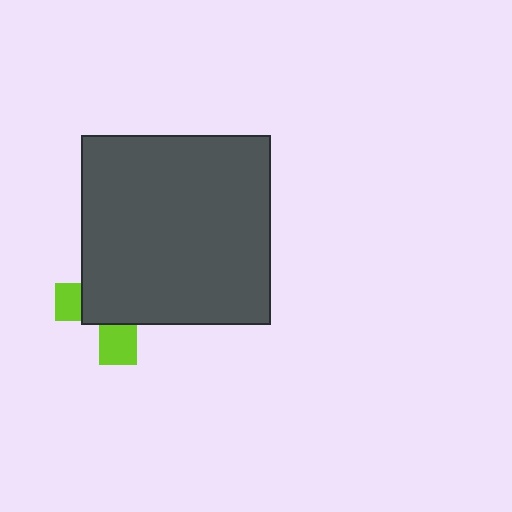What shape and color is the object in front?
The object in front is a dark gray square.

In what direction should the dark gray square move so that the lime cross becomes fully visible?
The dark gray square should move toward the upper-right. That is the shortest direction to clear the overlap and leave the lime cross fully visible.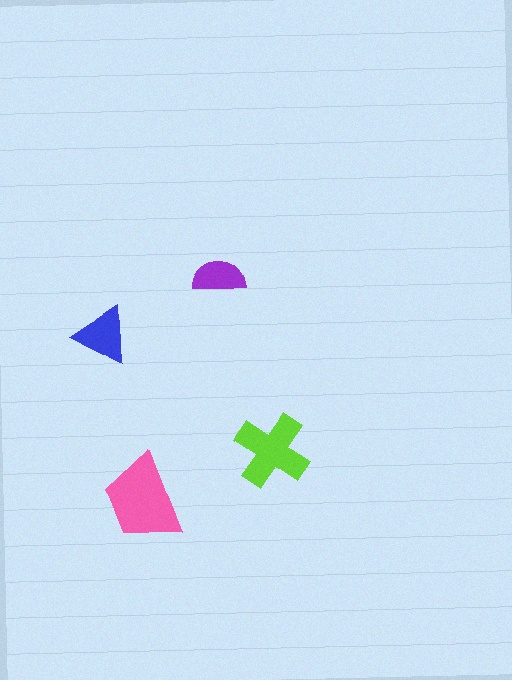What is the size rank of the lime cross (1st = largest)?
2nd.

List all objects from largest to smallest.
The pink trapezoid, the lime cross, the blue triangle, the purple semicircle.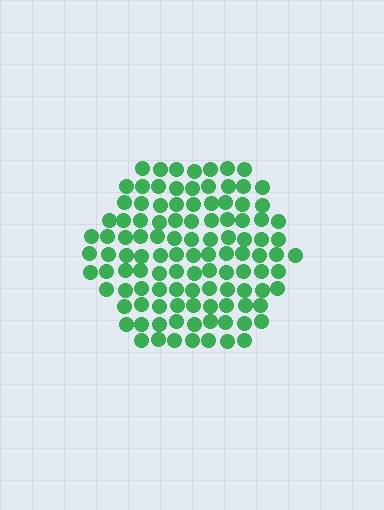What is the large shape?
The large shape is a hexagon.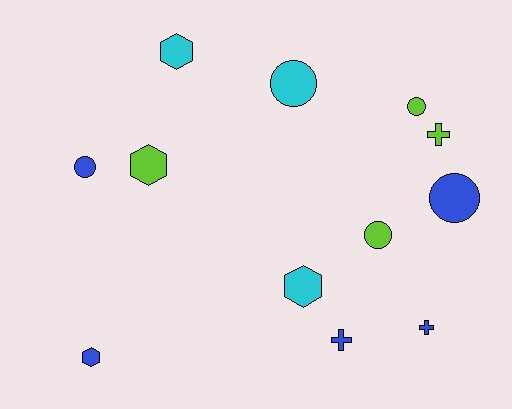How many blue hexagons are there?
There is 1 blue hexagon.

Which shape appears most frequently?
Circle, with 5 objects.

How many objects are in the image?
There are 12 objects.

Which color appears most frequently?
Blue, with 5 objects.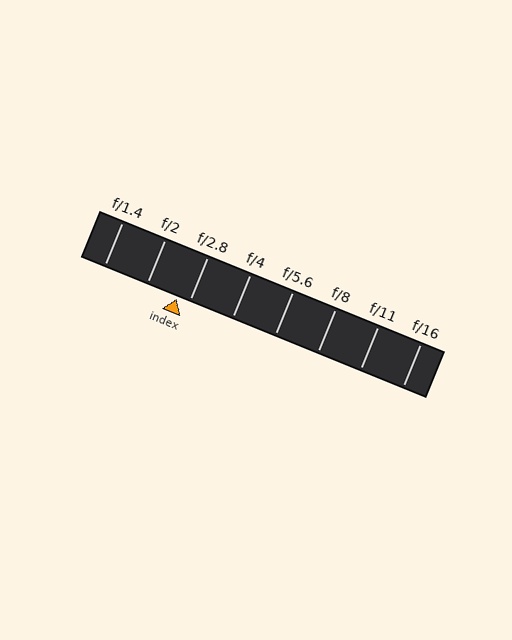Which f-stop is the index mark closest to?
The index mark is closest to f/2.8.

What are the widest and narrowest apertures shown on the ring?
The widest aperture shown is f/1.4 and the narrowest is f/16.